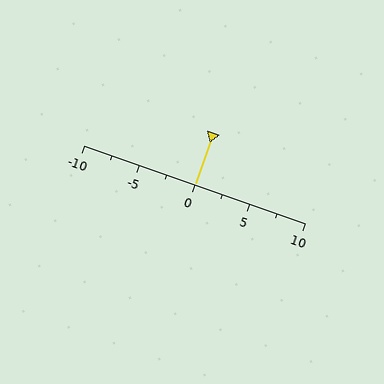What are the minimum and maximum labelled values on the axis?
The axis runs from -10 to 10.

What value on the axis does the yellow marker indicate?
The marker indicates approximately 0.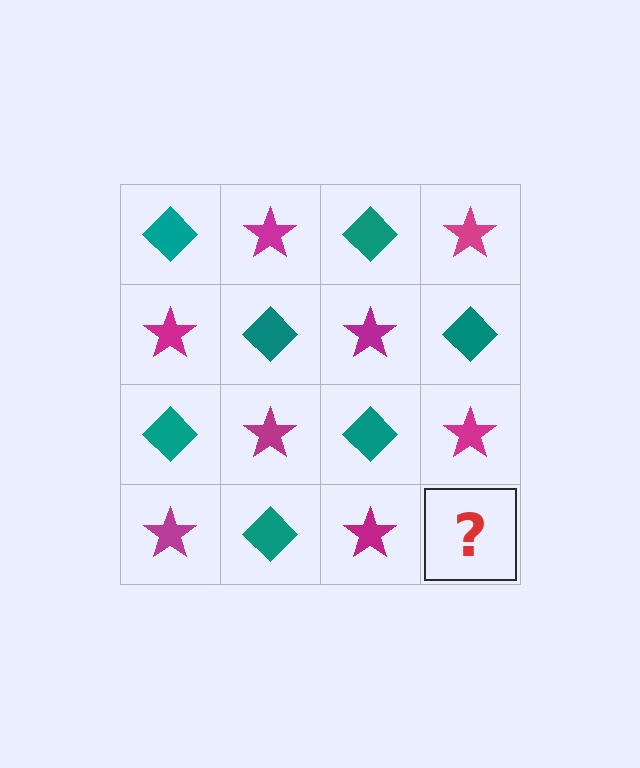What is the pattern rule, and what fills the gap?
The rule is that it alternates teal diamond and magenta star in a checkerboard pattern. The gap should be filled with a teal diamond.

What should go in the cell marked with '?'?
The missing cell should contain a teal diamond.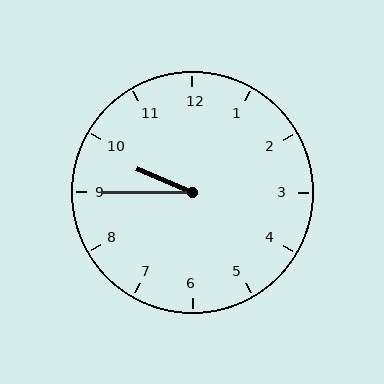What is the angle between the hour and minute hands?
Approximately 22 degrees.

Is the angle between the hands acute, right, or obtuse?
It is acute.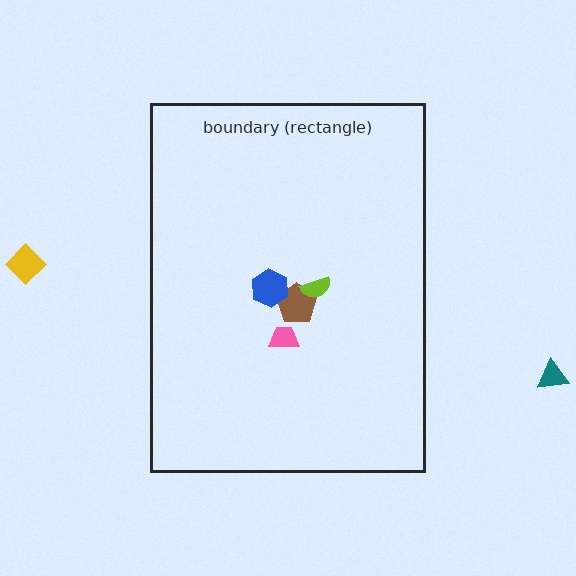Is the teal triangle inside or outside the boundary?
Outside.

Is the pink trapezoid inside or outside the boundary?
Inside.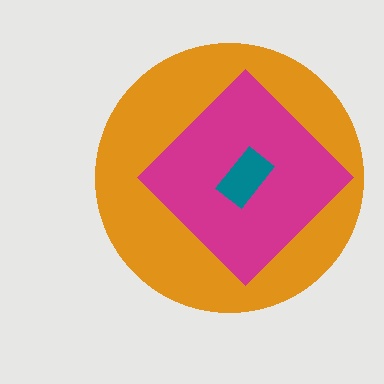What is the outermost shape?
The orange circle.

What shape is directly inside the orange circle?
The magenta diamond.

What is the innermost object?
The teal rectangle.